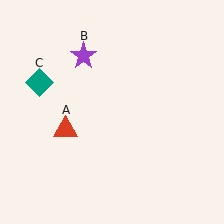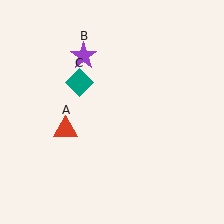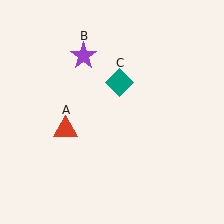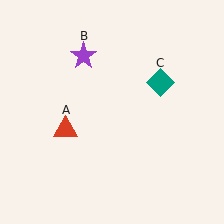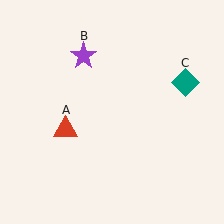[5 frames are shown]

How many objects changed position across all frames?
1 object changed position: teal diamond (object C).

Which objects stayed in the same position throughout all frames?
Red triangle (object A) and purple star (object B) remained stationary.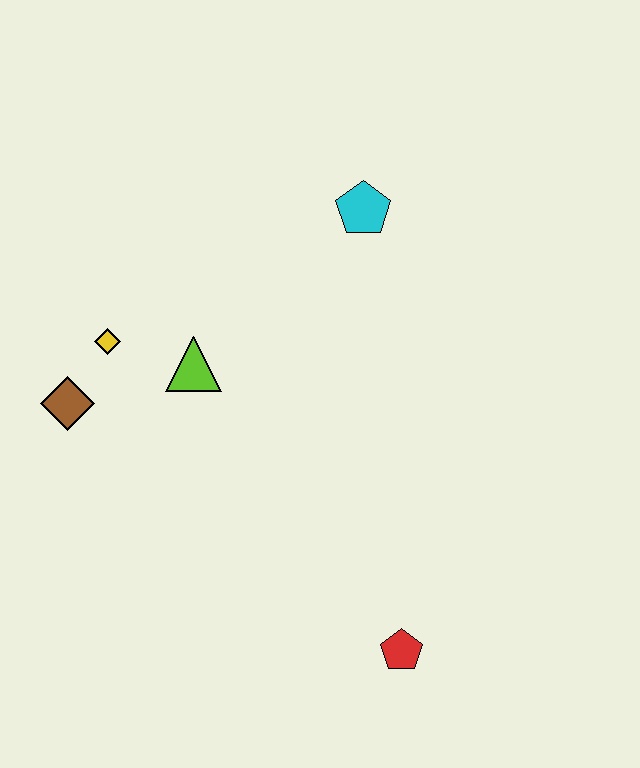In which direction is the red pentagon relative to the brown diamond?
The red pentagon is to the right of the brown diamond.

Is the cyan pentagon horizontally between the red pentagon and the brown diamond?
Yes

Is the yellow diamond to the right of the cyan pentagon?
No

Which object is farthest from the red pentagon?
The cyan pentagon is farthest from the red pentagon.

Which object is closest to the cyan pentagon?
The lime triangle is closest to the cyan pentagon.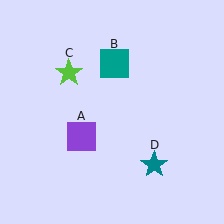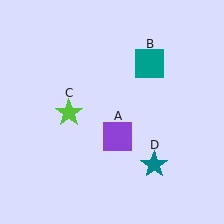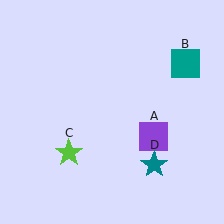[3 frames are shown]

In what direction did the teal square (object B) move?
The teal square (object B) moved right.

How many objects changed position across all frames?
3 objects changed position: purple square (object A), teal square (object B), lime star (object C).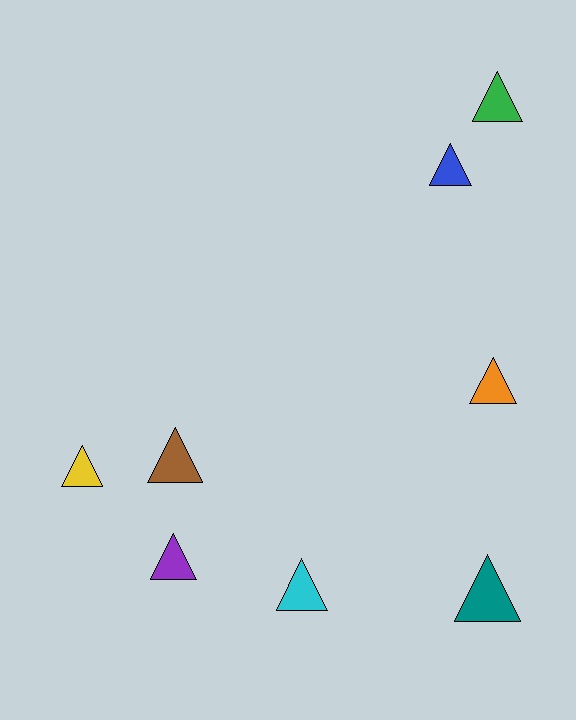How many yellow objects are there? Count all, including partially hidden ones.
There is 1 yellow object.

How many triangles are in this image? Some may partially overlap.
There are 8 triangles.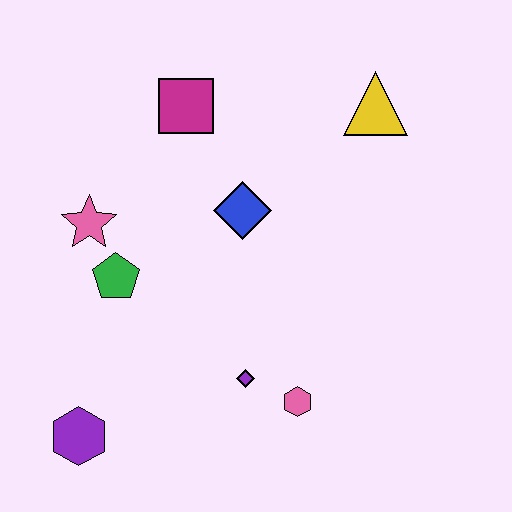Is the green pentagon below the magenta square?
Yes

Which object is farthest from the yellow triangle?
The purple hexagon is farthest from the yellow triangle.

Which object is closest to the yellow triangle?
The blue diamond is closest to the yellow triangle.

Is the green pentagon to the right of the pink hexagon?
No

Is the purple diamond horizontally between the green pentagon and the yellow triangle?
Yes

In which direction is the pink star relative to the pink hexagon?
The pink star is to the left of the pink hexagon.